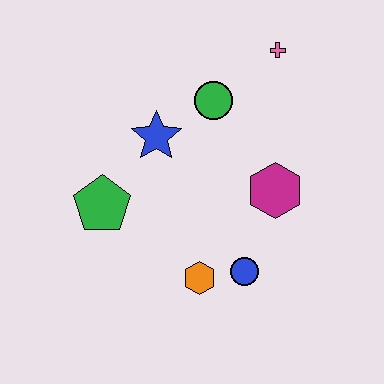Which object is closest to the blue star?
The green circle is closest to the blue star.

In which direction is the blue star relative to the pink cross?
The blue star is to the left of the pink cross.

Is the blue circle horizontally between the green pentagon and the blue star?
No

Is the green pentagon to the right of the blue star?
No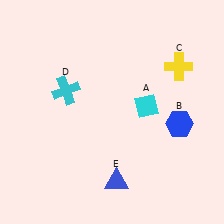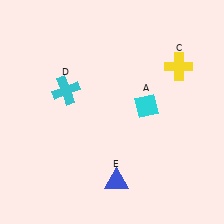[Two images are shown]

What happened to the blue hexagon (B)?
The blue hexagon (B) was removed in Image 2. It was in the bottom-right area of Image 1.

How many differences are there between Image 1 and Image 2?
There is 1 difference between the two images.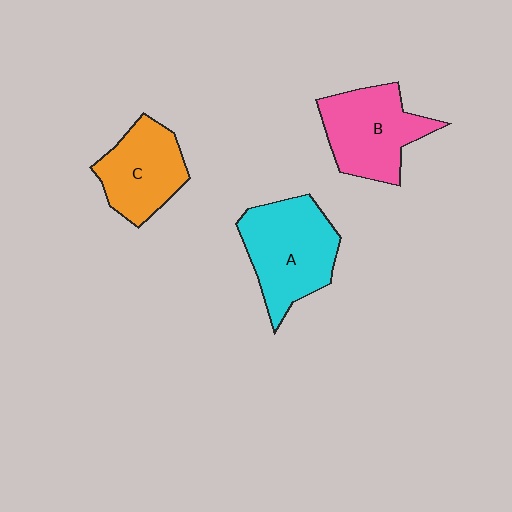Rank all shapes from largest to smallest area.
From largest to smallest: A (cyan), B (pink), C (orange).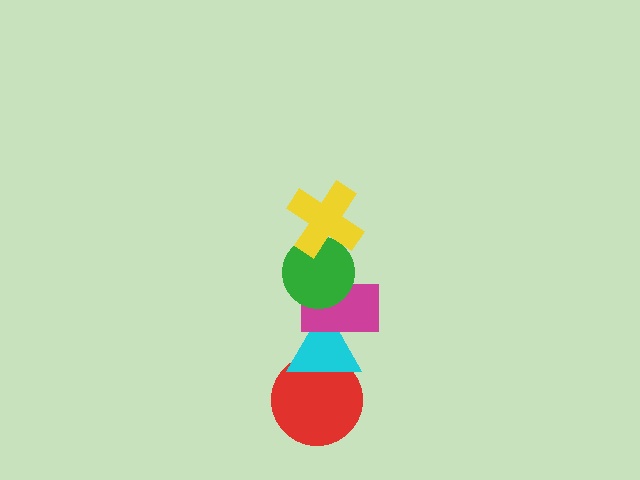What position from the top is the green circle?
The green circle is 2nd from the top.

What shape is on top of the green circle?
The yellow cross is on top of the green circle.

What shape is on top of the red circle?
The cyan triangle is on top of the red circle.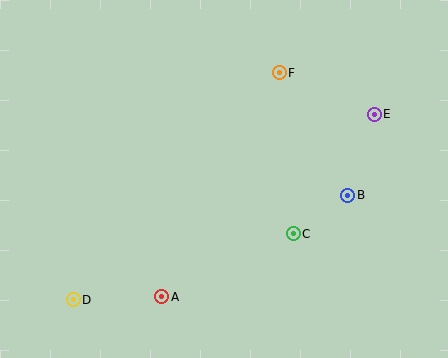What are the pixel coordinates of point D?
Point D is at (73, 300).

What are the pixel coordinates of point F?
Point F is at (279, 73).